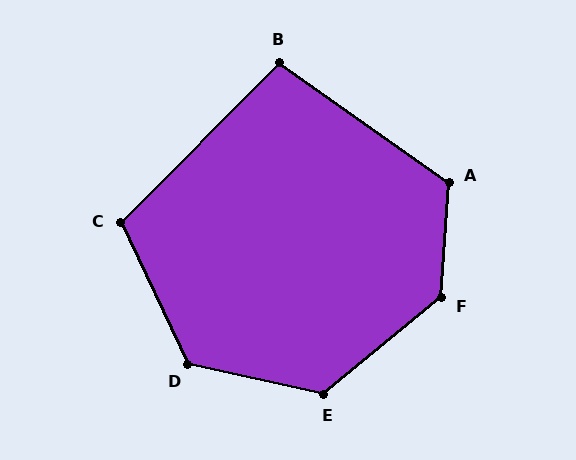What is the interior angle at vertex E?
Approximately 129 degrees (obtuse).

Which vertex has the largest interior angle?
F, at approximately 133 degrees.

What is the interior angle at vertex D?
Approximately 128 degrees (obtuse).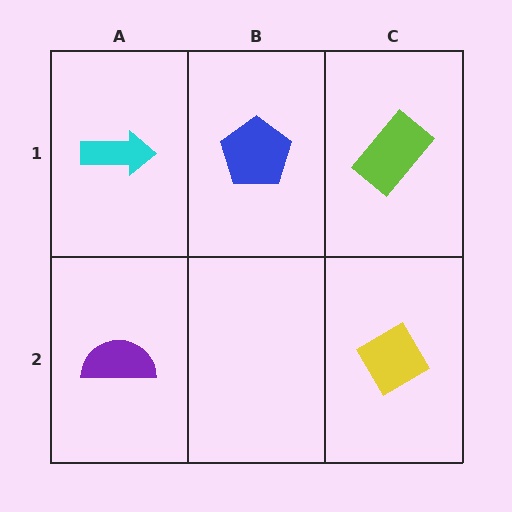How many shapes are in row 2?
2 shapes.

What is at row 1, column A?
A cyan arrow.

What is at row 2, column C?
A yellow diamond.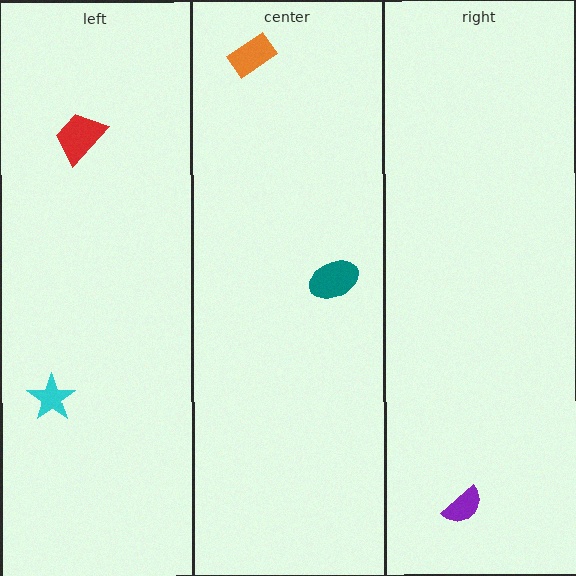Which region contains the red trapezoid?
The left region.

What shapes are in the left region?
The red trapezoid, the cyan star.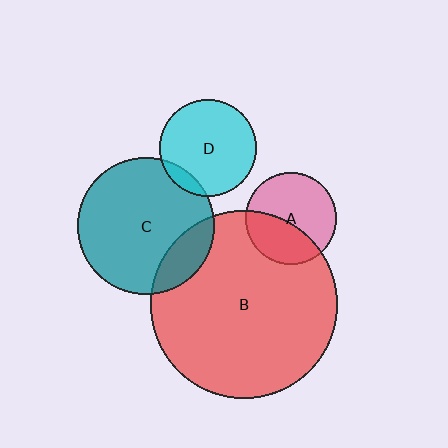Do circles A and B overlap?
Yes.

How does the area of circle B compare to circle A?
Approximately 4.2 times.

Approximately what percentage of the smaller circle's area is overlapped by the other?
Approximately 40%.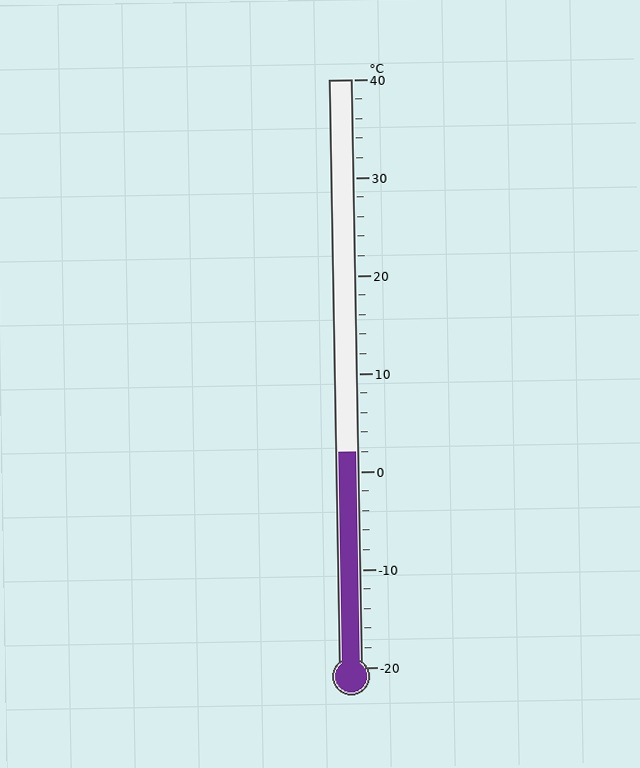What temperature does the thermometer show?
The thermometer shows approximately 2°C.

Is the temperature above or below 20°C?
The temperature is below 20°C.